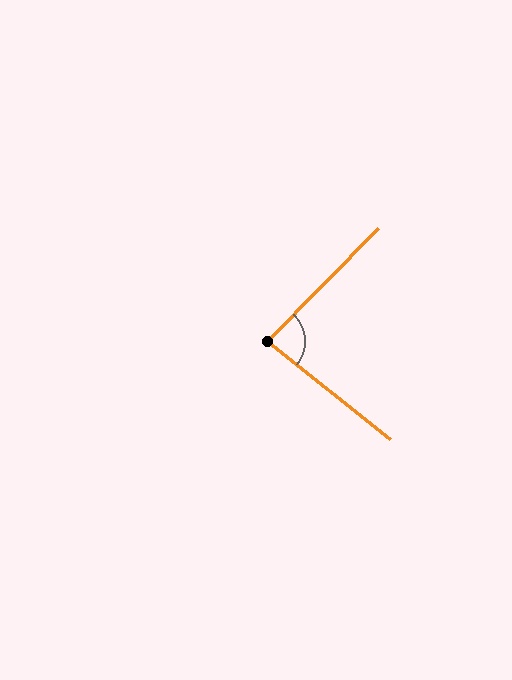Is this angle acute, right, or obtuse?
It is acute.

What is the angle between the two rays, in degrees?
Approximately 84 degrees.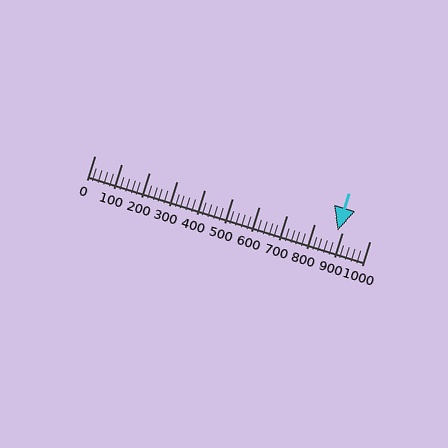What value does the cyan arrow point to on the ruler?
The cyan arrow points to approximately 884.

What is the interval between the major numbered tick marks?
The major tick marks are spaced 100 units apart.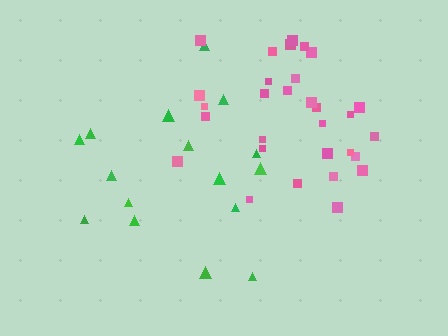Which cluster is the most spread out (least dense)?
Green.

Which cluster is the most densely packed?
Pink.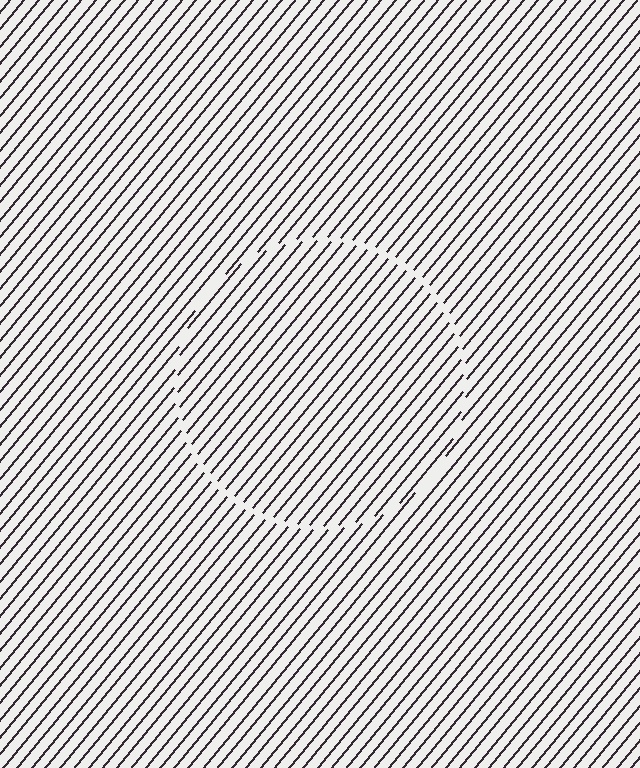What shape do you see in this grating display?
An illusory circle. The interior of the shape contains the same grating, shifted by half a period — the contour is defined by the phase discontinuity where line-ends from the inner and outer gratings abut.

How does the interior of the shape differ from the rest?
The interior of the shape contains the same grating, shifted by half a period — the contour is defined by the phase discontinuity where line-ends from the inner and outer gratings abut.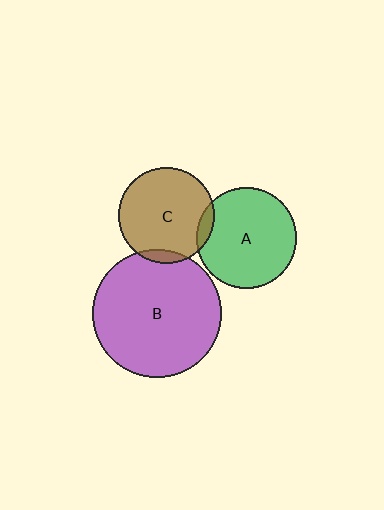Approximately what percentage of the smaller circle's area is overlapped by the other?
Approximately 10%.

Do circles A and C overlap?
Yes.